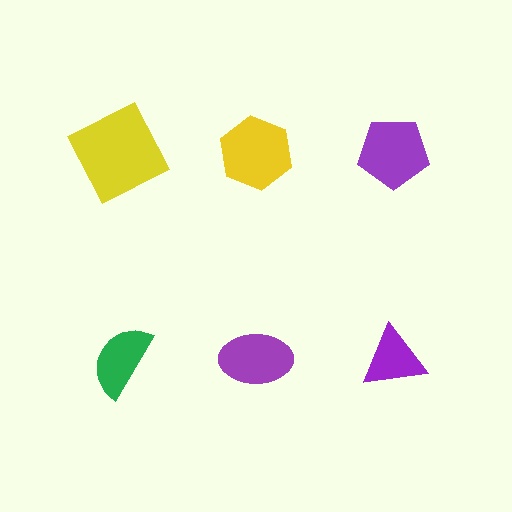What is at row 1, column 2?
A yellow hexagon.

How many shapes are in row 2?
3 shapes.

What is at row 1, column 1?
A yellow square.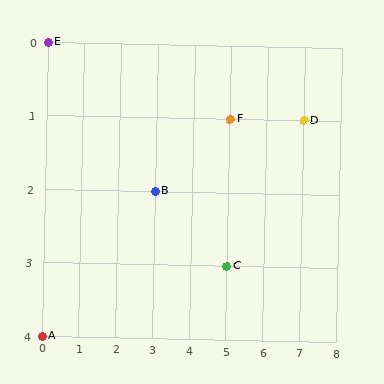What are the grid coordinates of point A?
Point A is at grid coordinates (0, 4).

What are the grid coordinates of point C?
Point C is at grid coordinates (5, 3).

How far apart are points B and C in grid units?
Points B and C are 2 columns and 1 row apart (about 2.2 grid units diagonally).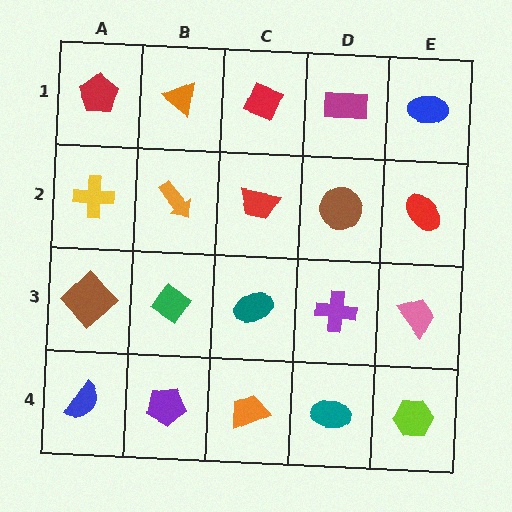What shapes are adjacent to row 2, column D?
A magenta rectangle (row 1, column D), a purple cross (row 3, column D), a red trapezoid (row 2, column C), a red ellipse (row 2, column E).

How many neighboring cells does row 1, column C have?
3.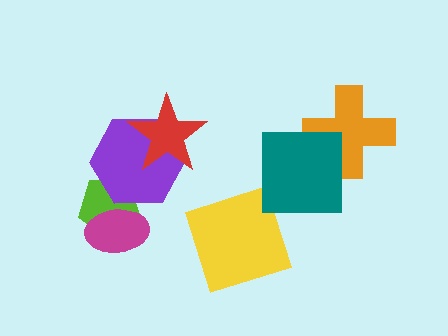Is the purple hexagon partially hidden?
Yes, it is partially covered by another shape.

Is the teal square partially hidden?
No, no other shape covers it.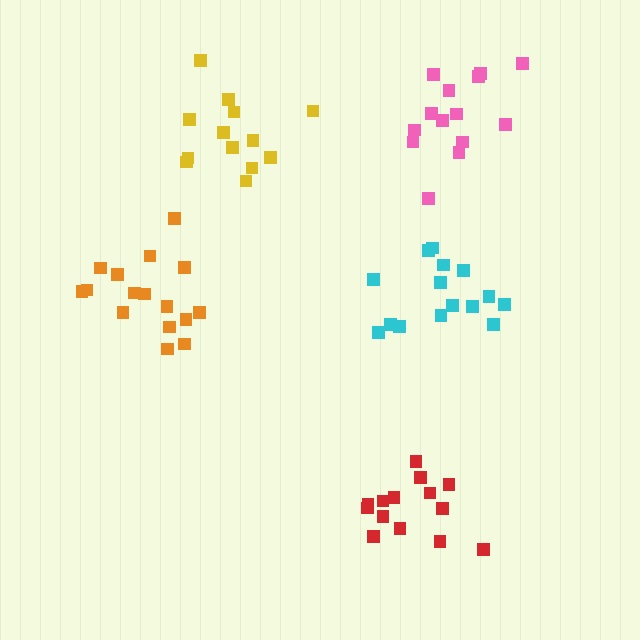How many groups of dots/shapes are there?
There are 5 groups.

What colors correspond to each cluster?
The clusters are colored: orange, pink, yellow, red, cyan.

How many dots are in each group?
Group 1: 16 dots, Group 2: 14 dots, Group 3: 13 dots, Group 4: 14 dots, Group 5: 15 dots (72 total).